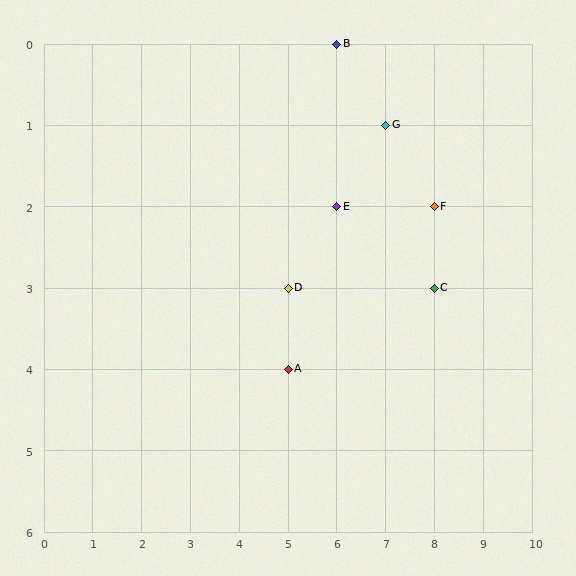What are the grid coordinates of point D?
Point D is at grid coordinates (5, 3).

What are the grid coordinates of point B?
Point B is at grid coordinates (6, 0).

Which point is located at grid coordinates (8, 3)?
Point C is at (8, 3).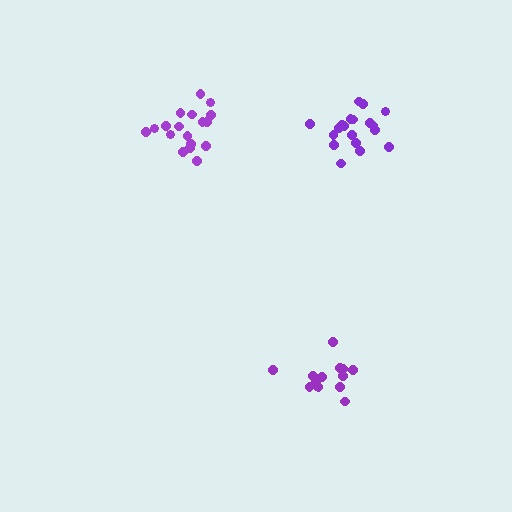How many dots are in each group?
Group 1: 19 dots, Group 2: 14 dots, Group 3: 18 dots (51 total).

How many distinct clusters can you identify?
There are 3 distinct clusters.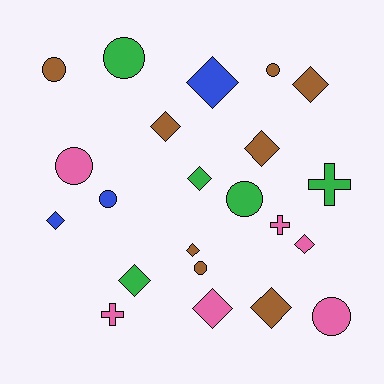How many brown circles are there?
There are 3 brown circles.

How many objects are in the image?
There are 22 objects.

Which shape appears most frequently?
Diamond, with 11 objects.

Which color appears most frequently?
Brown, with 8 objects.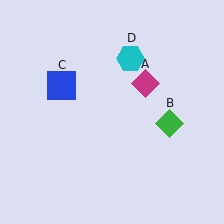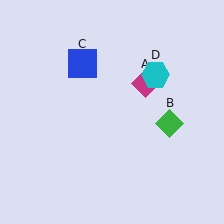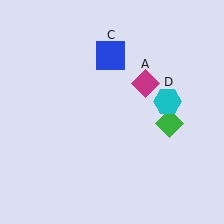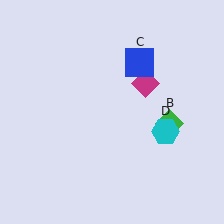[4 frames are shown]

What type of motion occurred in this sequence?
The blue square (object C), cyan hexagon (object D) rotated clockwise around the center of the scene.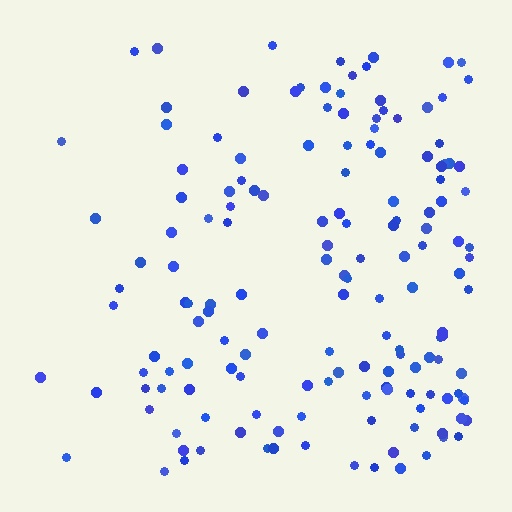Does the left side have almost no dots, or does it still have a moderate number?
Still a moderate number, just noticeably fewer than the right.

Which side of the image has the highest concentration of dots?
The right.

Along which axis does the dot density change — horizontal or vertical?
Horizontal.